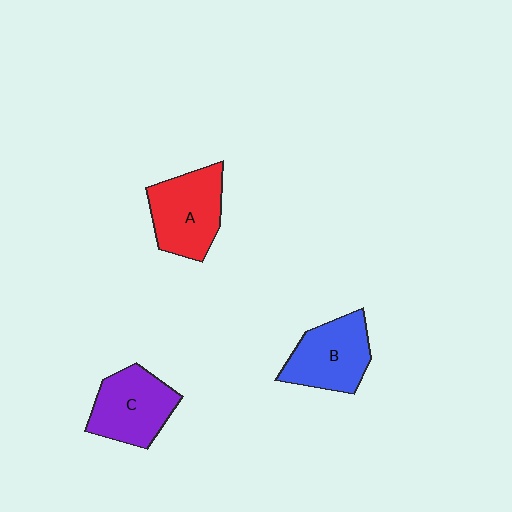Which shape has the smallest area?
Shape B (blue).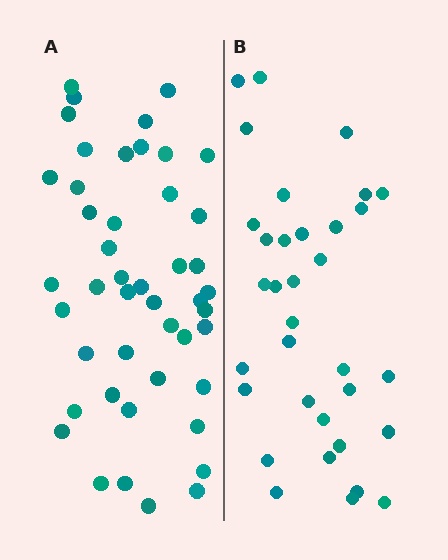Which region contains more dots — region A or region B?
Region A (the left region) has more dots.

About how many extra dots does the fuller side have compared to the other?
Region A has roughly 12 or so more dots than region B.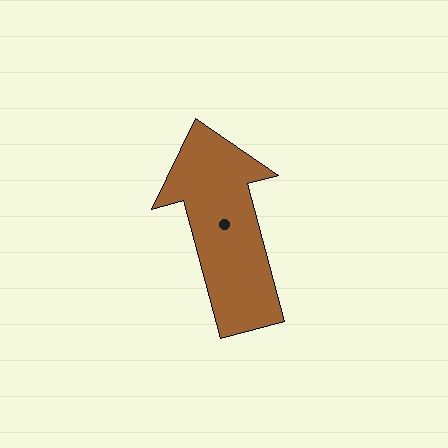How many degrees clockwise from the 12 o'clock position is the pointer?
Approximately 345 degrees.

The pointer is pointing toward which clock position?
Roughly 11 o'clock.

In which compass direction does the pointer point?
North.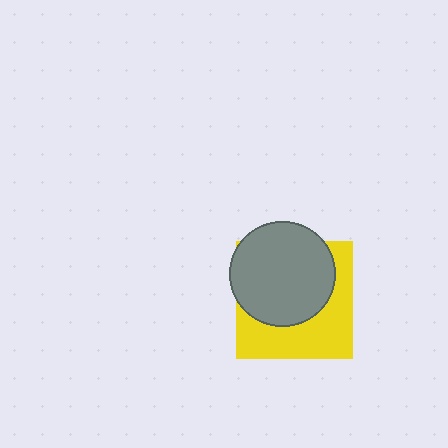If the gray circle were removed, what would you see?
You would see the complete yellow square.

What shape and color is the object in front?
The object in front is a gray circle.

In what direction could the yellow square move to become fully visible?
The yellow square could move toward the lower-right. That would shift it out from behind the gray circle entirely.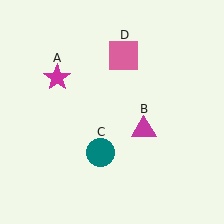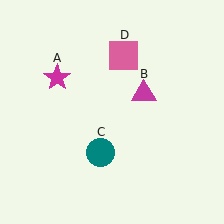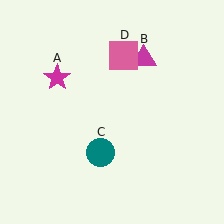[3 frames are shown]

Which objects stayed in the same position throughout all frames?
Magenta star (object A) and teal circle (object C) and pink square (object D) remained stationary.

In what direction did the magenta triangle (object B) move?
The magenta triangle (object B) moved up.